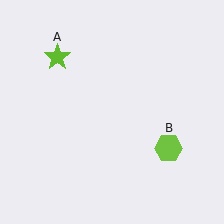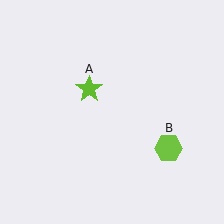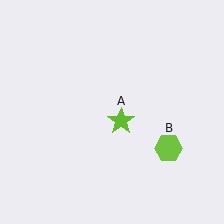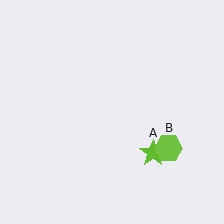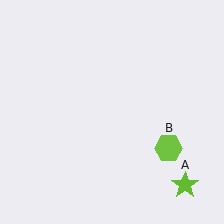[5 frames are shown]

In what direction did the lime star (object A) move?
The lime star (object A) moved down and to the right.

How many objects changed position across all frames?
1 object changed position: lime star (object A).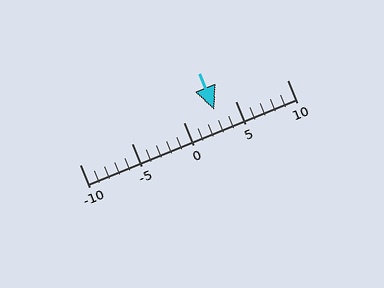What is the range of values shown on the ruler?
The ruler shows values from -10 to 10.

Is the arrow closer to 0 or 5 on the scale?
The arrow is closer to 5.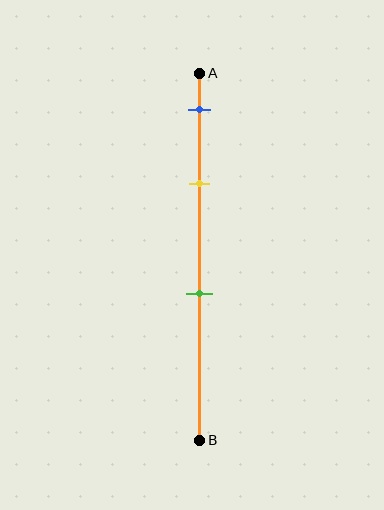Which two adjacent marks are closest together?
The blue and yellow marks are the closest adjacent pair.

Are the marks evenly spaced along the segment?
No, the marks are not evenly spaced.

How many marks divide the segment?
There are 3 marks dividing the segment.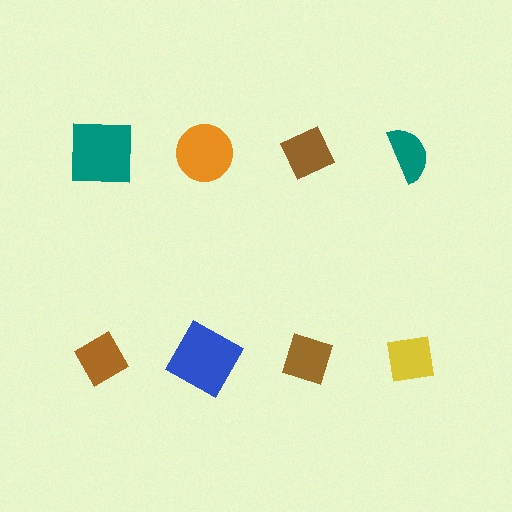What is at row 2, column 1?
A brown diamond.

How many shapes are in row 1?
4 shapes.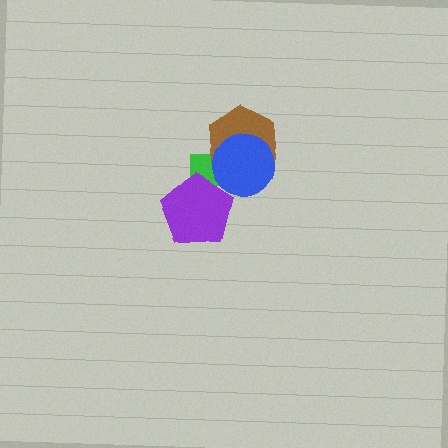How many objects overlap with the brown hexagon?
2 objects overlap with the brown hexagon.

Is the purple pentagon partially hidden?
No, no other shape covers it.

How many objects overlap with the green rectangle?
3 objects overlap with the green rectangle.